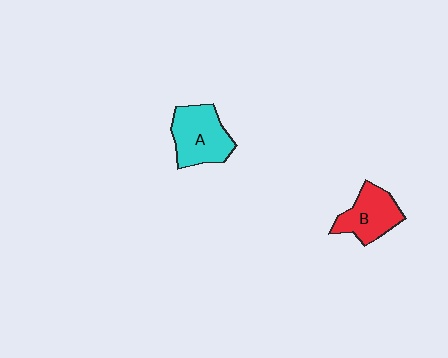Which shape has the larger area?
Shape A (cyan).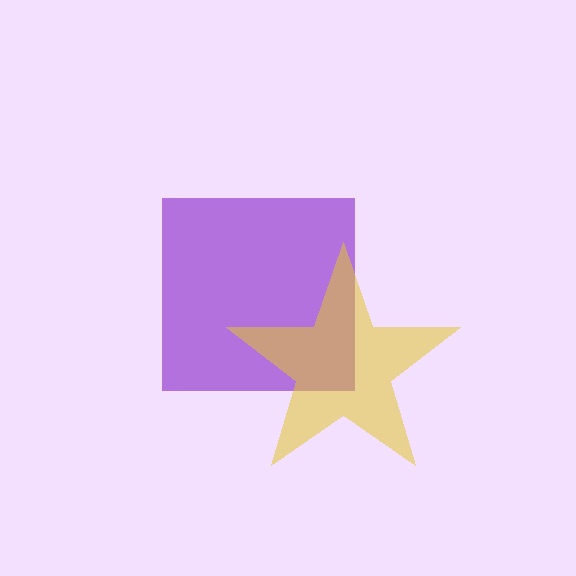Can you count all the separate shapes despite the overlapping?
Yes, there are 2 separate shapes.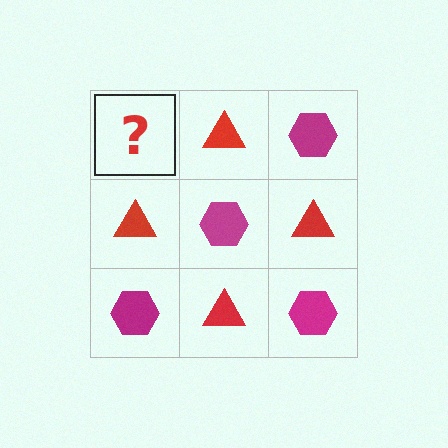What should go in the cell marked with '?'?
The missing cell should contain a magenta hexagon.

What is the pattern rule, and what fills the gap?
The rule is that it alternates magenta hexagon and red triangle in a checkerboard pattern. The gap should be filled with a magenta hexagon.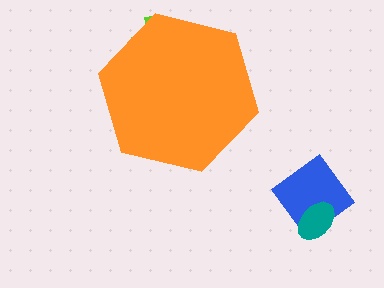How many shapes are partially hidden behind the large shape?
1 shape is partially hidden.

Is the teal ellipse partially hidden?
No, the teal ellipse is fully visible.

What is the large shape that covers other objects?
An orange hexagon.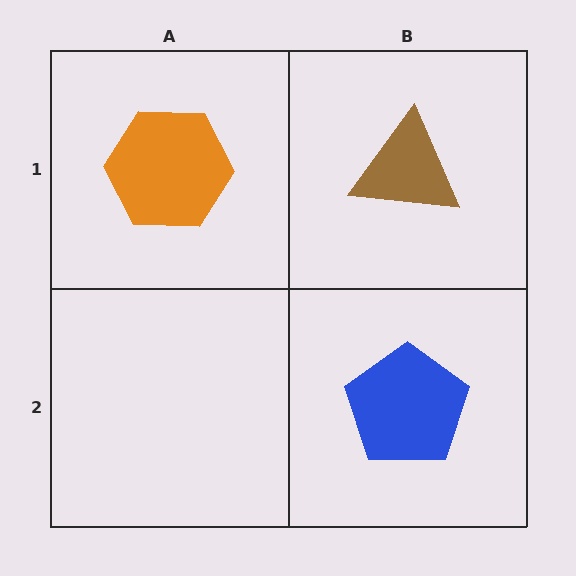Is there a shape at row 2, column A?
No, that cell is empty.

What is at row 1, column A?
An orange hexagon.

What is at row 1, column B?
A brown triangle.